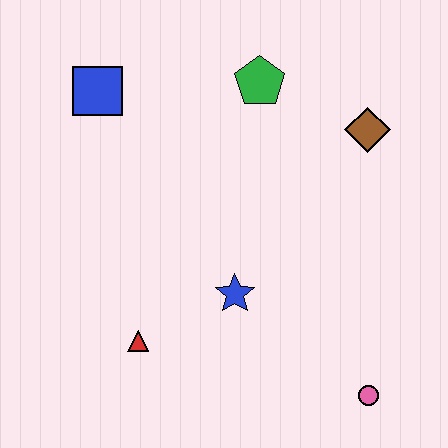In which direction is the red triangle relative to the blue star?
The red triangle is to the left of the blue star.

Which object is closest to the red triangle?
The blue star is closest to the red triangle.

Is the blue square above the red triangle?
Yes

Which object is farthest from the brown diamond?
The red triangle is farthest from the brown diamond.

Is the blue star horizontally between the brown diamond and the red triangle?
Yes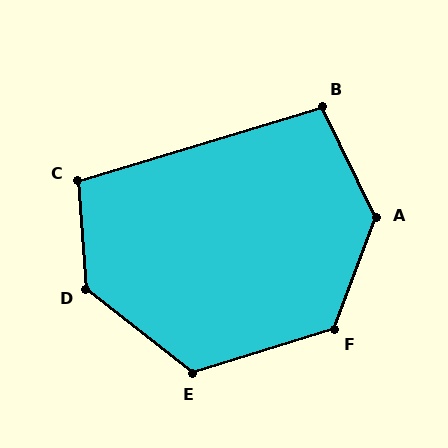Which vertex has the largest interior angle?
A, at approximately 133 degrees.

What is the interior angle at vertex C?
Approximately 102 degrees (obtuse).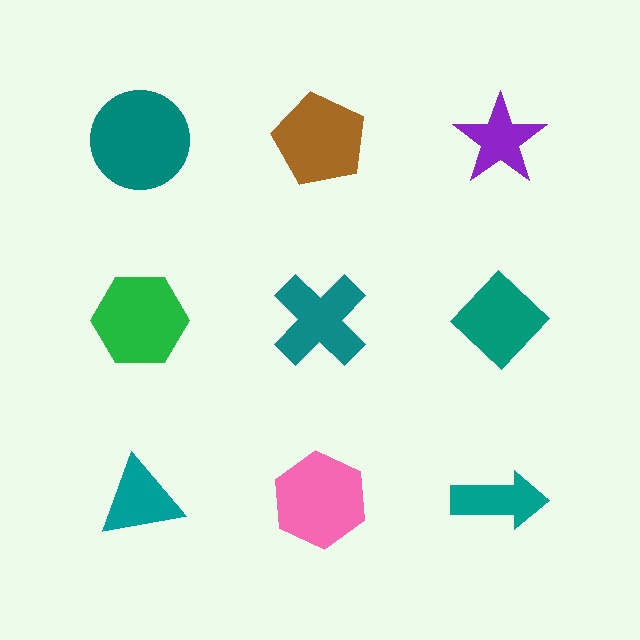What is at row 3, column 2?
A pink hexagon.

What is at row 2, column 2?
A teal cross.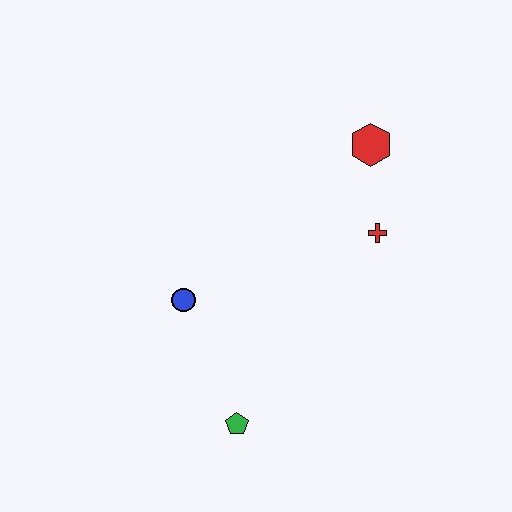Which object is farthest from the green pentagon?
The red hexagon is farthest from the green pentagon.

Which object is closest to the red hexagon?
The red cross is closest to the red hexagon.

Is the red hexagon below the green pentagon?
No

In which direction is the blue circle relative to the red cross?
The blue circle is to the left of the red cross.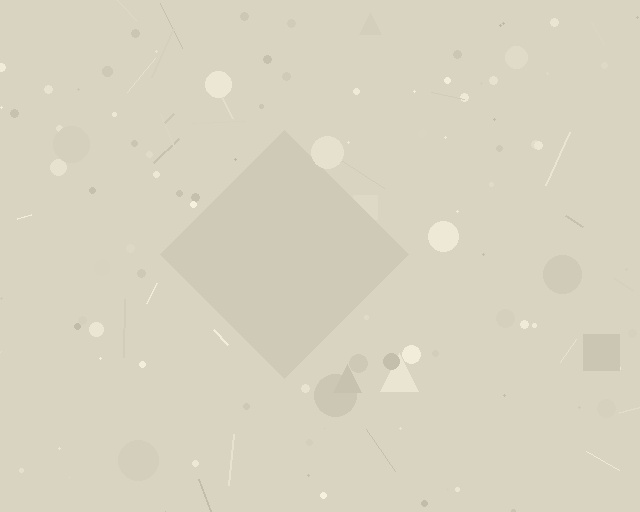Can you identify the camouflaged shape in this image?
The camouflaged shape is a diamond.